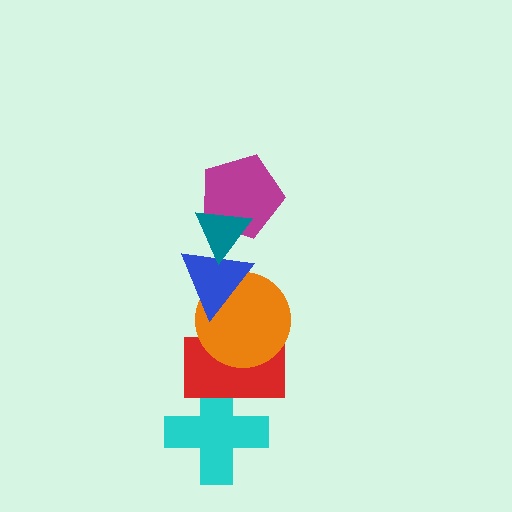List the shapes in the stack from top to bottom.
From top to bottom: the teal triangle, the magenta pentagon, the blue triangle, the orange circle, the red rectangle, the cyan cross.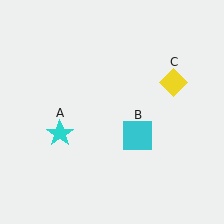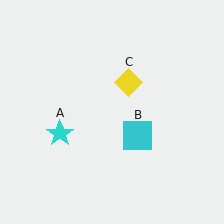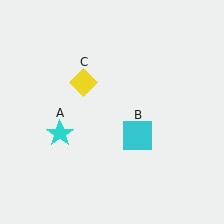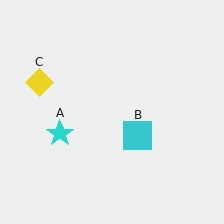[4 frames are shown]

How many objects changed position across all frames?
1 object changed position: yellow diamond (object C).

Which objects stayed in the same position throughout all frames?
Cyan star (object A) and cyan square (object B) remained stationary.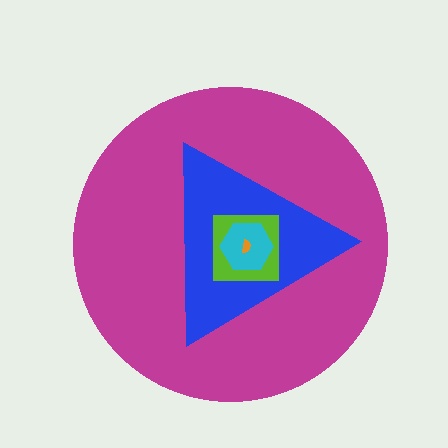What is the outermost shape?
The magenta circle.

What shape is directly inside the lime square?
The cyan hexagon.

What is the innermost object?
The orange semicircle.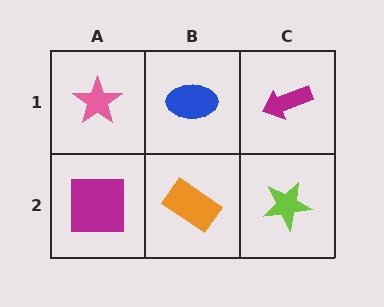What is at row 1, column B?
A blue ellipse.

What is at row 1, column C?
A magenta arrow.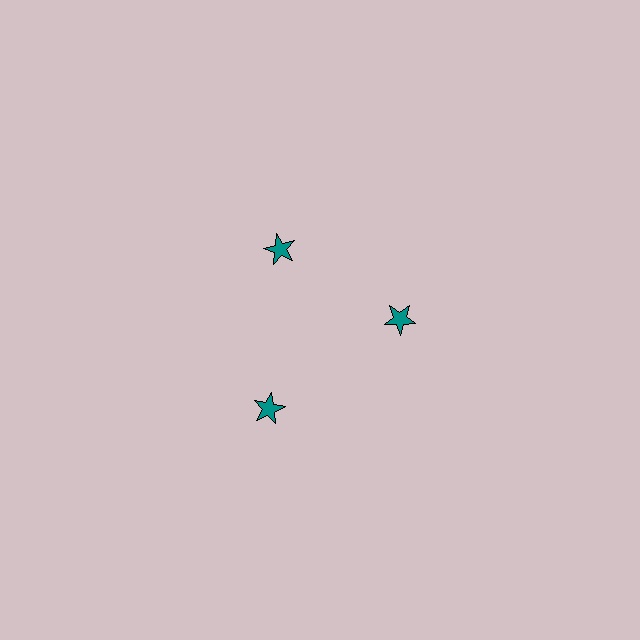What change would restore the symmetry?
The symmetry would be restored by moving it inward, back onto the ring so that all 3 stars sit at equal angles and equal distance from the center.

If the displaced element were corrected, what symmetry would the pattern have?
It would have 3-fold rotational symmetry — the pattern would map onto itself every 120 degrees.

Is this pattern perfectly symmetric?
No. The 3 teal stars are arranged in a ring, but one element near the 7 o'clock position is pushed outward from the center, breaking the 3-fold rotational symmetry.